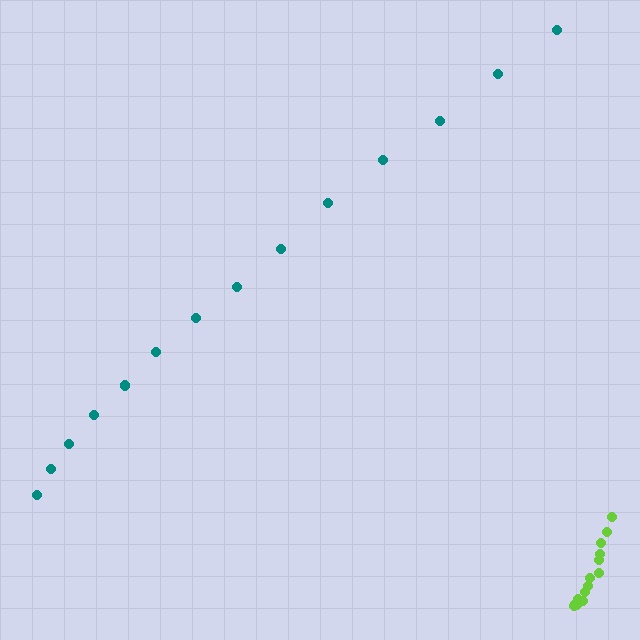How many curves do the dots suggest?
There are 2 distinct paths.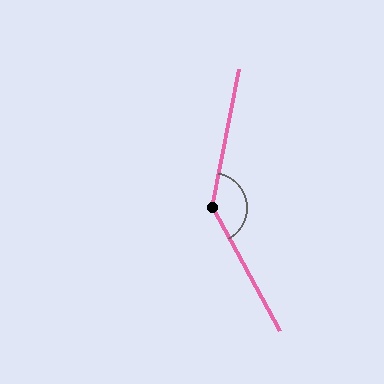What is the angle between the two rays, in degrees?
Approximately 140 degrees.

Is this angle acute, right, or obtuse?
It is obtuse.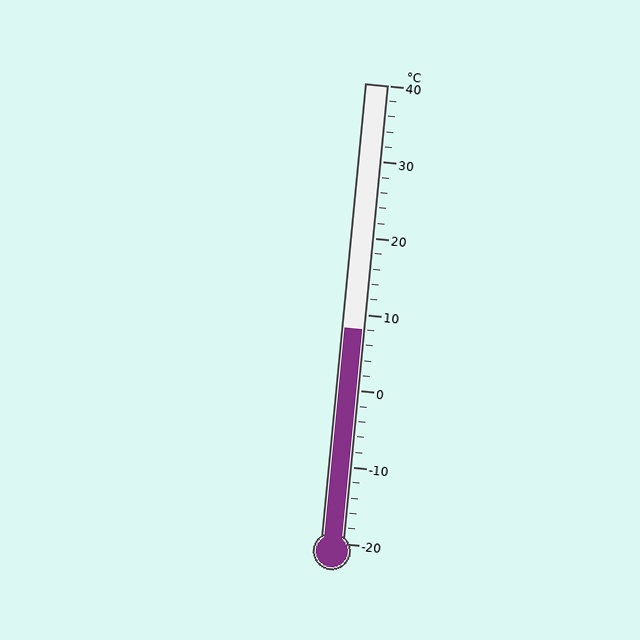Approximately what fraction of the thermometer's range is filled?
The thermometer is filled to approximately 45% of its range.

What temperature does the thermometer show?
The thermometer shows approximately 8°C.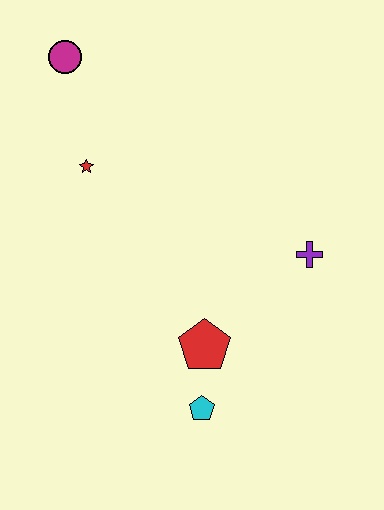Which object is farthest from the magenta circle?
The cyan pentagon is farthest from the magenta circle.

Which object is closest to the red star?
The magenta circle is closest to the red star.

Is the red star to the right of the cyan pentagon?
No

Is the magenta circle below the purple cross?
No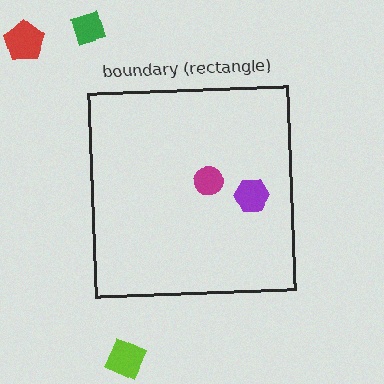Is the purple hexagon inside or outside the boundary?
Inside.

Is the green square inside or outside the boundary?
Outside.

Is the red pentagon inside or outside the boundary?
Outside.